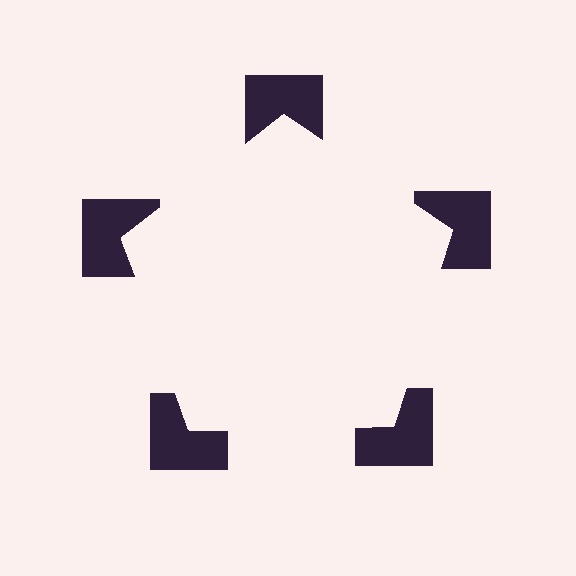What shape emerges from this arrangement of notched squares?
An illusory pentagon — its edges are inferred from the aligned wedge cuts in the notched squares, not physically drawn.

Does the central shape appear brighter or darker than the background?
It typically appears slightly brighter than the background, even though no actual brightness change is drawn.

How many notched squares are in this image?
There are 5 — one at each vertex of the illusory pentagon.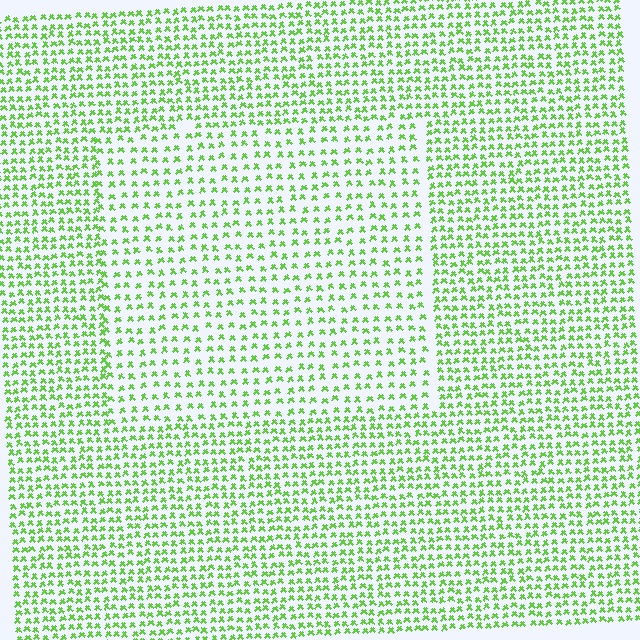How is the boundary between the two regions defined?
The boundary is defined by a change in element density (approximately 1.6x ratio). All elements are the same color, size, and shape.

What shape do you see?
I see a rectangle.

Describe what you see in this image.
The image contains small lime elements arranged at two different densities. A rectangle-shaped region is visible where the elements are less densely packed than the surrounding area.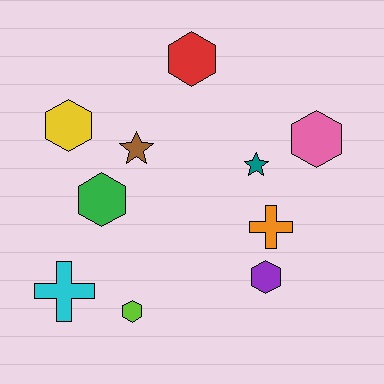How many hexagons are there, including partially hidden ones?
There are 6 hexagons.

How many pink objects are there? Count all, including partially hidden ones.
There is 1 pink object.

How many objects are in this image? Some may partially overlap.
There are 10 objects.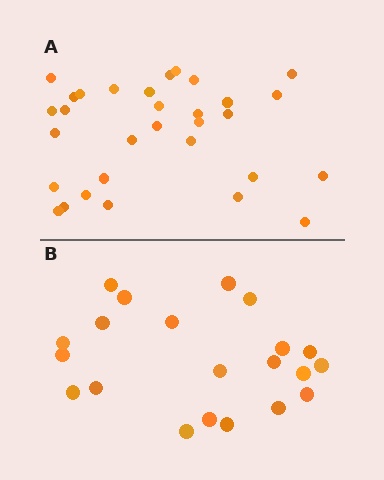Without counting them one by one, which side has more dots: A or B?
Region A (the top region) has more dots.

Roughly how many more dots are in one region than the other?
Region A has roughly 10 or so more dots than region B.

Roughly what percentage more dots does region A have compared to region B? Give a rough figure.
About 50% more.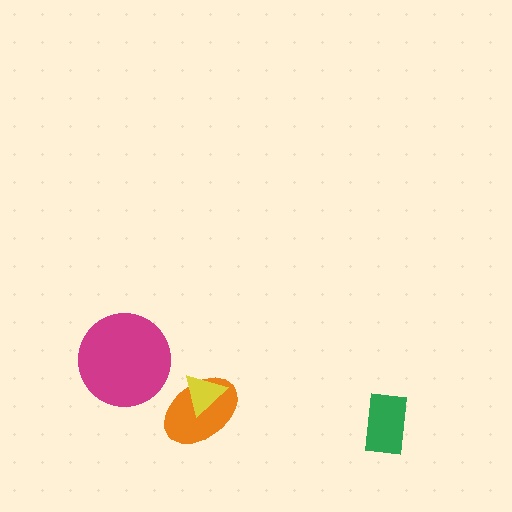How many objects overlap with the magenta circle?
0 objects overlap with the magenta circle.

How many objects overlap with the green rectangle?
0 objects overlap with the green rectangle.